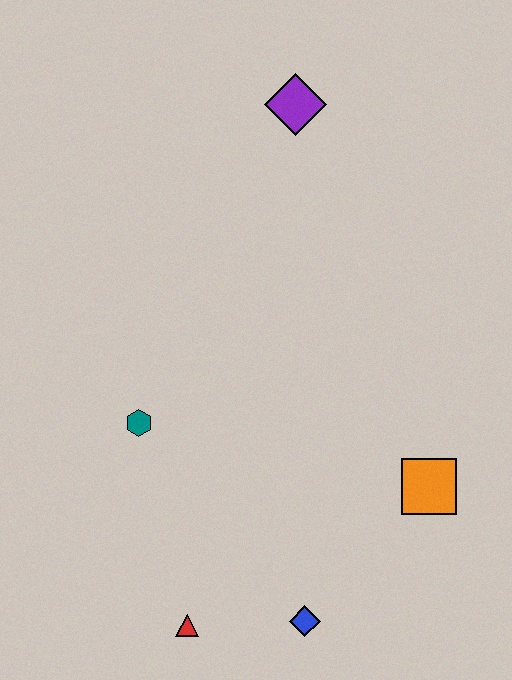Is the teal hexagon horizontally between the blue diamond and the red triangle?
No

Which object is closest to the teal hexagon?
The red triangle is closest to the teal hexagon.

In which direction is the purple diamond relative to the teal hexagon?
The purple diamond is above the teal hexagon.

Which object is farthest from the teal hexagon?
The purple diamond is farthest from the teal hexagon.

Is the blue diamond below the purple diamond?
Yes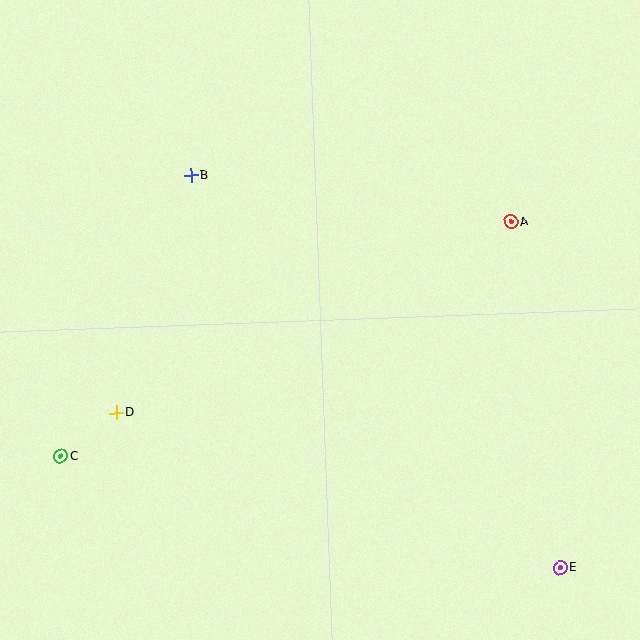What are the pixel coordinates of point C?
Point C is at (60, 456).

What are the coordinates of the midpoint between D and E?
The midpoint between D and E is at (339, 490).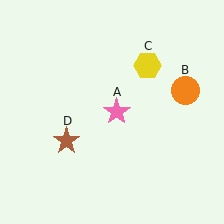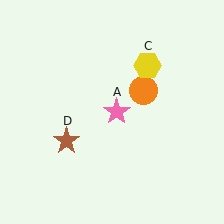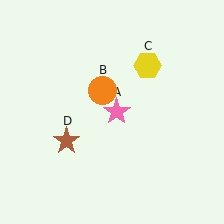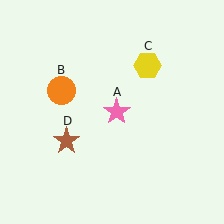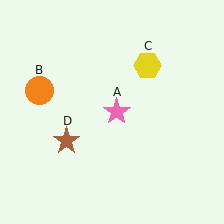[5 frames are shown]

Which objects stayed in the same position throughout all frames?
Pink star (object A) and yellow hexagon (object C) and brown star (object D) remained stationary.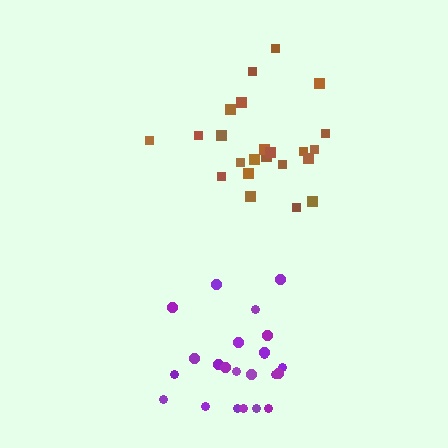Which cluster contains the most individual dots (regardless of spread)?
Brown (24).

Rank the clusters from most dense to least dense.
brown, purple.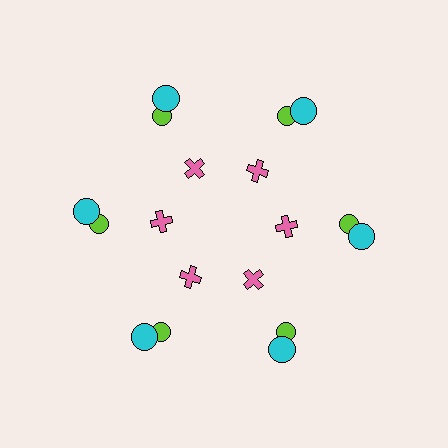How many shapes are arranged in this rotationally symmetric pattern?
There are 18 shapes, arranged in 6 groups of 3.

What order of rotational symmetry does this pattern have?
This pattern has 6-fold rotational symmetry.